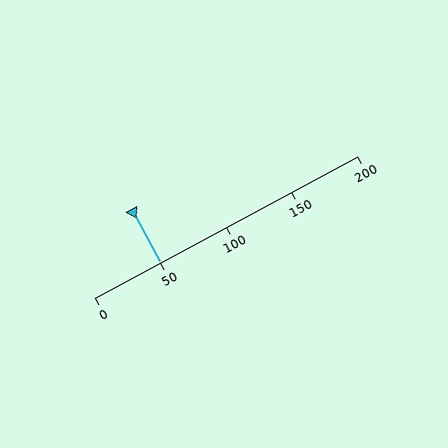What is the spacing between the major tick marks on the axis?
The major ticks are spaced 50 apart.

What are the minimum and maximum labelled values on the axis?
The axis runs from 0 to 200.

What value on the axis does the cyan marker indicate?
The marker indicates approximately 50.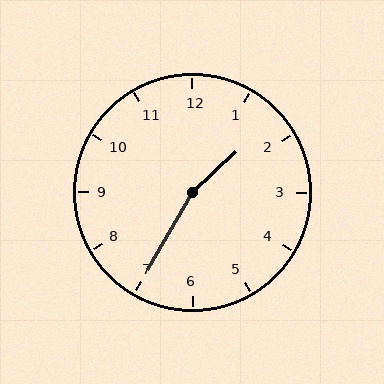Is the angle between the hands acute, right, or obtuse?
It is obtuse.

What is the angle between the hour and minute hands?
Approximately 162 degrees.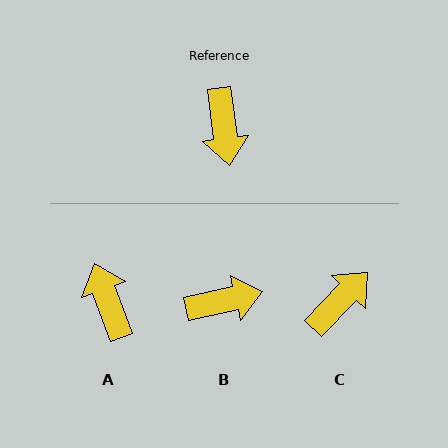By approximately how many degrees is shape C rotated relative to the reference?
Approximately 129 degrees counter-clockwise.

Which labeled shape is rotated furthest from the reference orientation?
A, about 167 degrees away.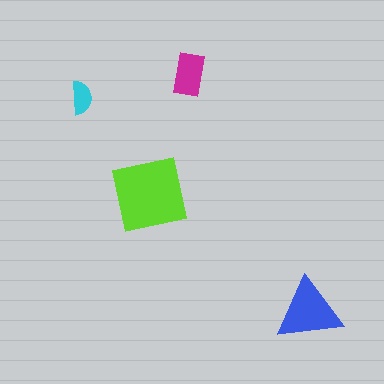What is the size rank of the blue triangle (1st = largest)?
2nd.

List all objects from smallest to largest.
The cyan semicircle, the magenta rectangle, the blue triangle, the lime square.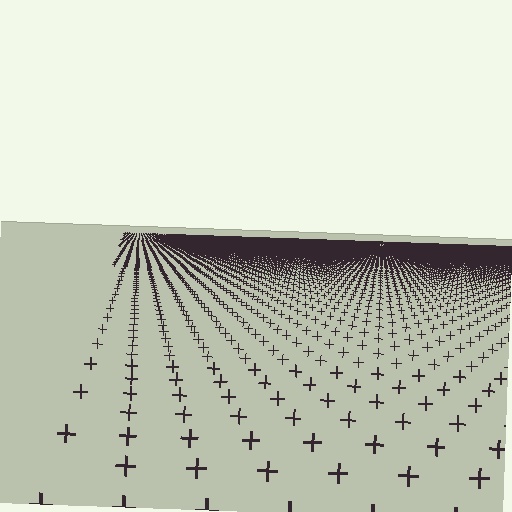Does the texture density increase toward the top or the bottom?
Density increases toward the top.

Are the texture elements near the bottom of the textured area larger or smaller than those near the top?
Larger. Near the bottom, elements are closer to the viewer and appear at a bigger on-screen size.